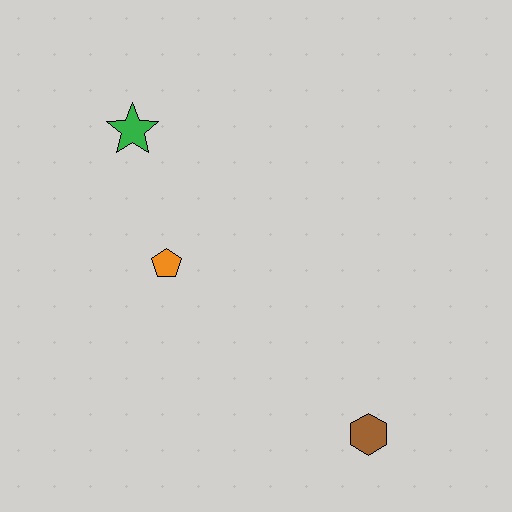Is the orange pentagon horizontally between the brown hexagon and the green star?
Yes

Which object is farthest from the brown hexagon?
The green star is farthest from the brown hexagon.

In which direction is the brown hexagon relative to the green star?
The brown hexagon is below the green star.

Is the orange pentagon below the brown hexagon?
No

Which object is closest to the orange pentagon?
The green star is closest to the orange pentagon.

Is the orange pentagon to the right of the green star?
Yes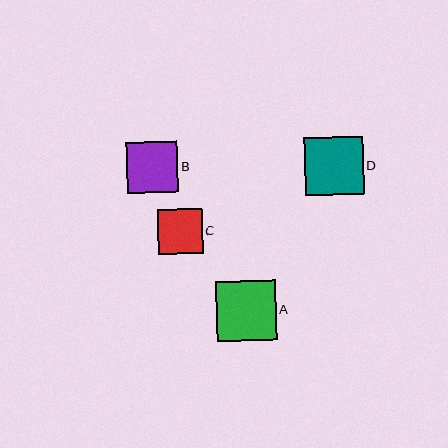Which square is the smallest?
Square C is the smallest with a size of approximately 45 pixels.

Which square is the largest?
Square A is the largest with a size of approximately 60 pixels.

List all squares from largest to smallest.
From largest to smallest: A, D, B, C.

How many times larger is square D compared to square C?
Square D is approximately 1.3 times the size of square C.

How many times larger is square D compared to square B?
Square D is approximately 1.1 times the size of square B.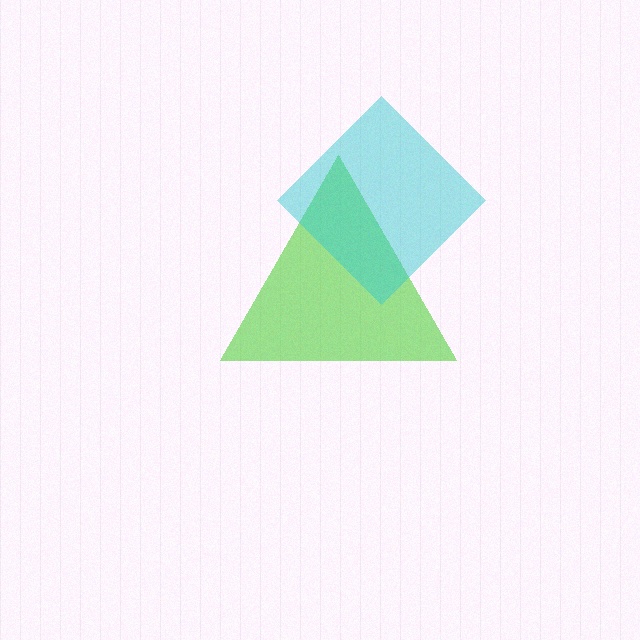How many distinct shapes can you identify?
There are 2 distinct shapes: a lime triangle, a cyan diamond.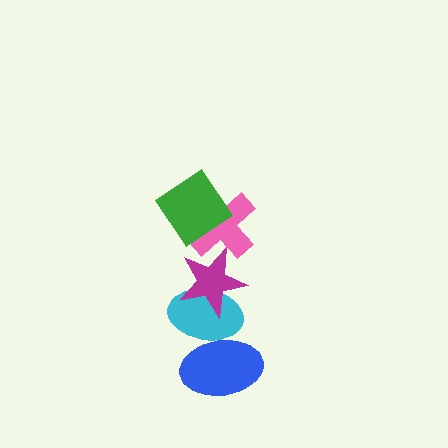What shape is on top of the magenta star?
The pink cross is on top of the magenta star.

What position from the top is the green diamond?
The green diamond is 1st from the top.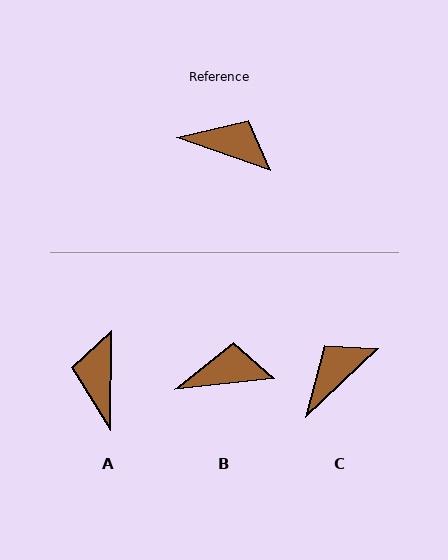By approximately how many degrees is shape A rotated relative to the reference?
Approximately 108 degrees counter-clockwise.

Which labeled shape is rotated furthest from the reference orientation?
A, about 108 degrees away.